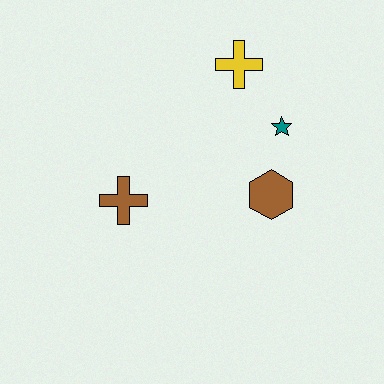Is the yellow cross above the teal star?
Yes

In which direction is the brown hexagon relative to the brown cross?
The brown hexagon is to the right of the brown cross.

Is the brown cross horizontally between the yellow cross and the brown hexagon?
No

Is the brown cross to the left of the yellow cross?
Yes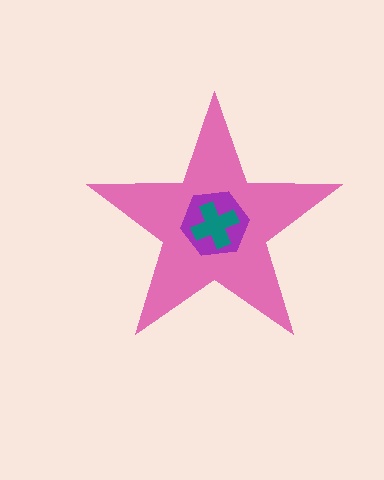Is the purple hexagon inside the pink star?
Yes.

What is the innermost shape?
The teal cross.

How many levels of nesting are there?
3.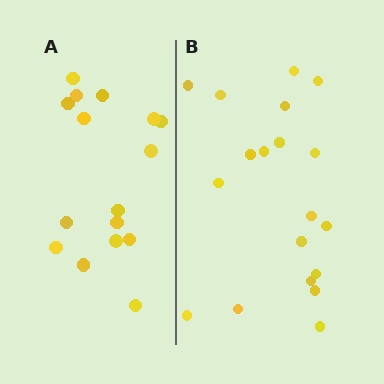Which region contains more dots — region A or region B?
Region B (the right region) has more dots.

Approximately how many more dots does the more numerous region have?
Region B has just a few more — roughly 2 or 3 more dots than region A.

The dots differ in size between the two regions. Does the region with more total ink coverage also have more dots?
No. Region A has more total ink coverage because its dots are larger, but region B actually contains more individual dots. Total area can be misleading — the number of items is what matters here.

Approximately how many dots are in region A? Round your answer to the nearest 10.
About 20 dots. (The exact count is 16, which rounds to 20.)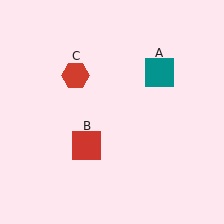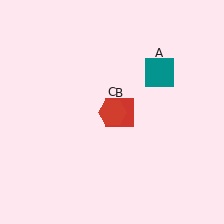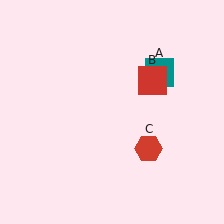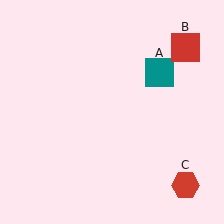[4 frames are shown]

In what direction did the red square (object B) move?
The red square (object B) moved up and to the right.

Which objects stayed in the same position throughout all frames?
Teal square (object A) remained stationary.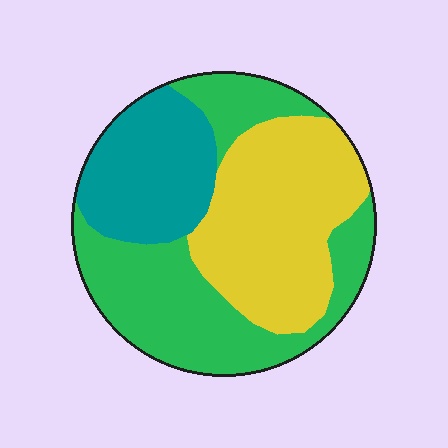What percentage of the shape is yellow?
Yellow covers around 35% of the shape.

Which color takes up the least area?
Teal, at roughly 25%.